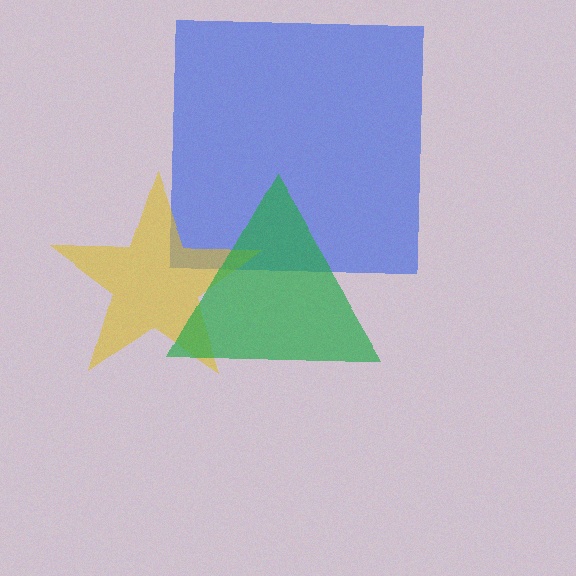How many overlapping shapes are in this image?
There are 3 overlapping shapes in the image.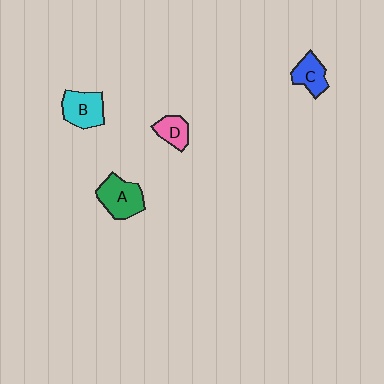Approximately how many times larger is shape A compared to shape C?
Approximately 1.5 times.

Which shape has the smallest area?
Shape D (pink).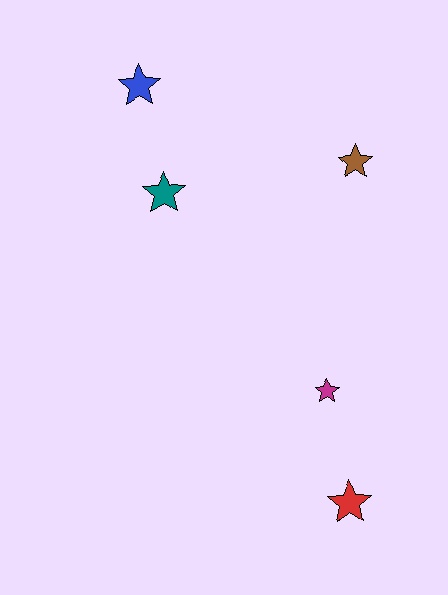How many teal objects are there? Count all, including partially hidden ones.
There is 1 teal object.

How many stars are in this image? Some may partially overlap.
There are 5 stars.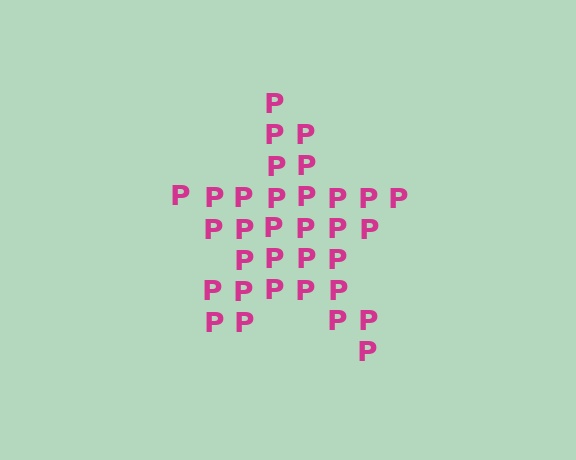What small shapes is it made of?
It is made of small letter P's.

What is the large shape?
The large shape is a star.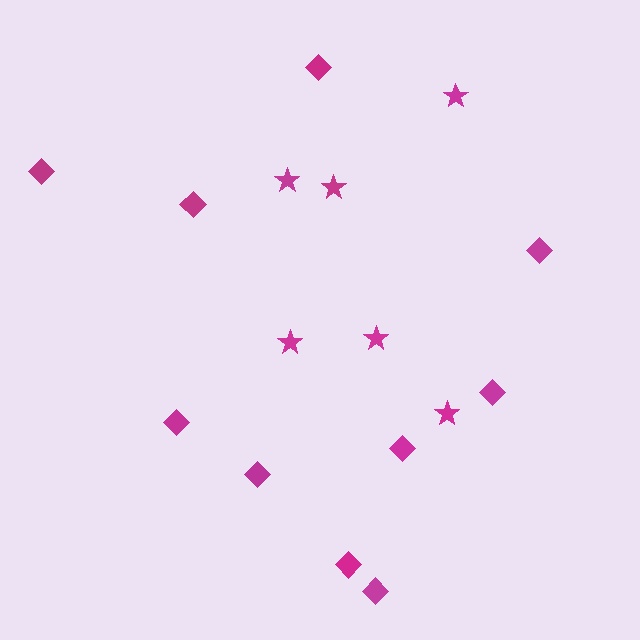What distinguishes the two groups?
There are 2 groups: one group of stars (6) and one group of diamonds (10).